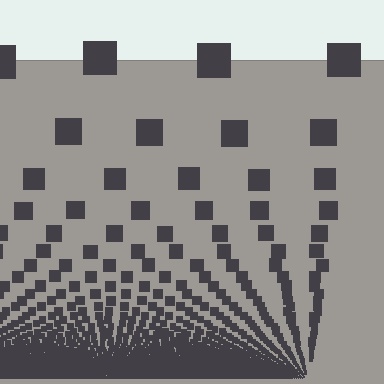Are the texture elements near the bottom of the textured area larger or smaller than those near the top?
Smaller. The gradient is inverted — elements near the bottom are smaller and denser.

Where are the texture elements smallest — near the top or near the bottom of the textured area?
Near the bottom.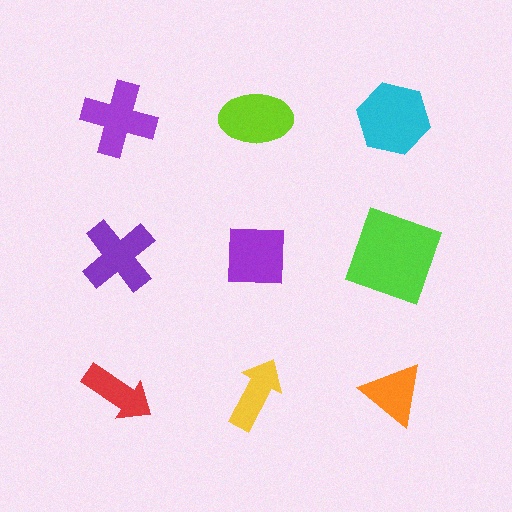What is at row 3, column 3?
An orange triangle.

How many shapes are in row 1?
3 shapes.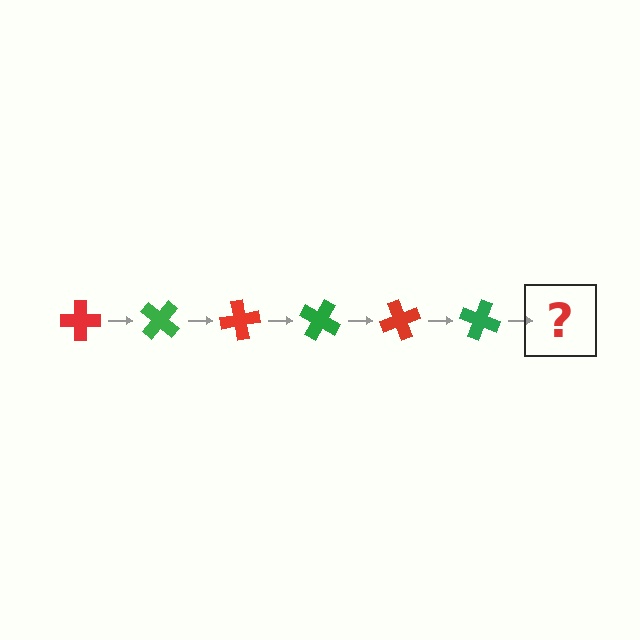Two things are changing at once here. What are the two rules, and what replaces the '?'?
The two rules are that it rotates 40 degrees each step and the color cycles through red and green. The '?' should be a red cross, rotated 240 degrees from the start.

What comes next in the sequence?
The next element should be a red cross, rotated 240 degrees from the start.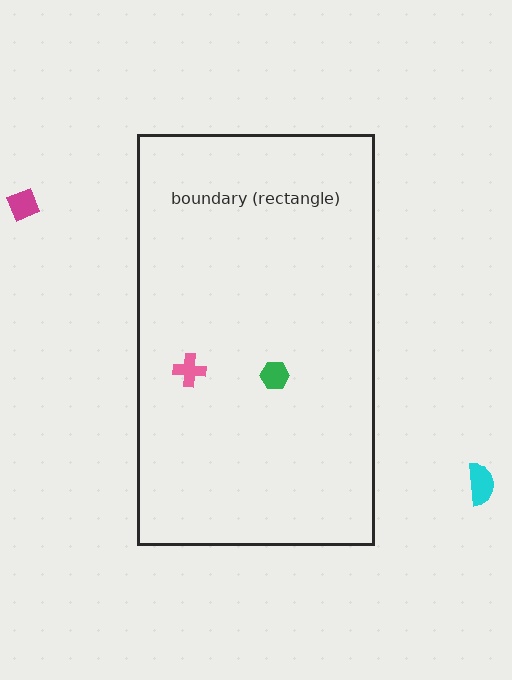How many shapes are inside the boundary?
2 inside, 2 outside.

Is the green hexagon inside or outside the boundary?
Inside.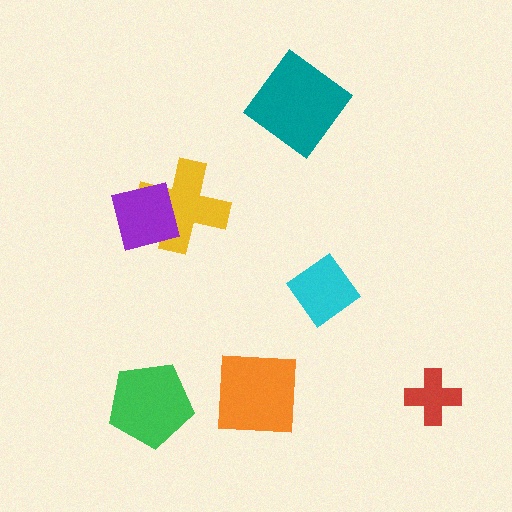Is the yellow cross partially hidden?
Yes, it is partially covered by another shape.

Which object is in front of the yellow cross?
The purple square is in front of the yellow cross.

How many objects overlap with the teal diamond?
0 objects overlap with the teal diamond.